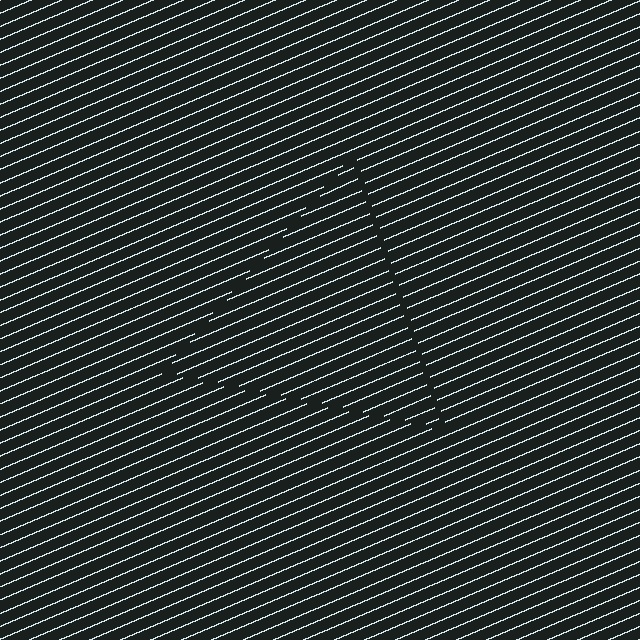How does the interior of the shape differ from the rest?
The interior of the shape contains the same grating, shifted by half a period — the contour is defined by the phase discontinuity where line-ends from the inner and outer gratings abut.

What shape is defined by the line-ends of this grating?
An illusory triangle. The interior of the shape contains the same grating, shifted by half a period — the contour is defined by the phase discontinuity where line-ends from the inner and outer gratings abut.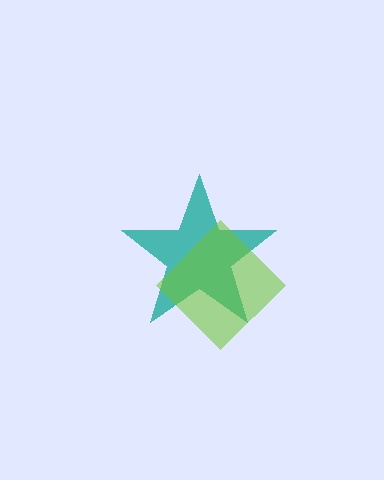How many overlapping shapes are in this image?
There are 2 overlapping shapes in the image.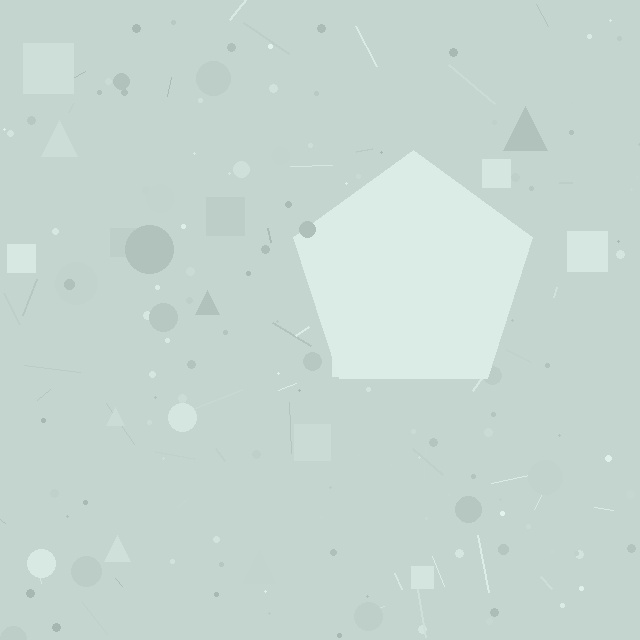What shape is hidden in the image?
A pentagon is hidden in the image.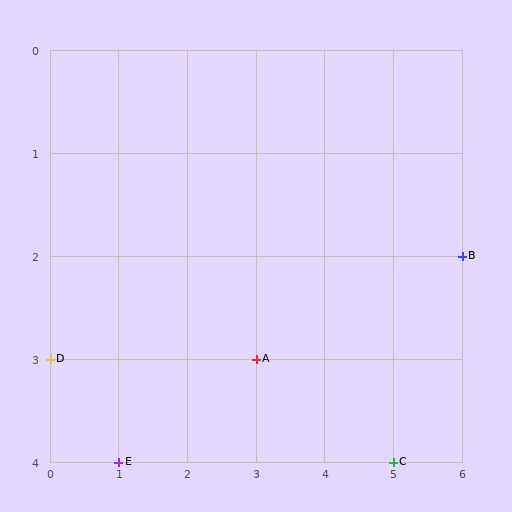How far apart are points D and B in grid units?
Points D and B are 6 columns and 1 row apart (about 6.1 grid units diagonally).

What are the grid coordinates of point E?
Point E is at grid coordinates (1, 4).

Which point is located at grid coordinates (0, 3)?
Point D is at (0, 3).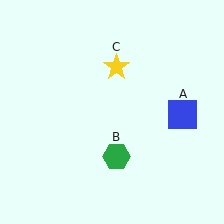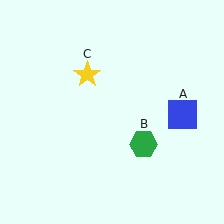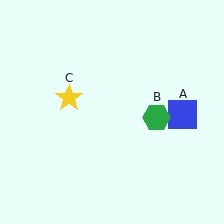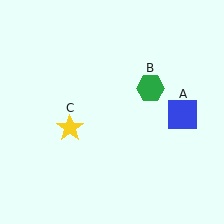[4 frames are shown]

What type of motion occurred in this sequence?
The green hexagon (object B), yellow star (object C) rotated counterclockwise around the center of the scene.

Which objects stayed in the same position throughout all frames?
Blue square (object A) remained stationary.